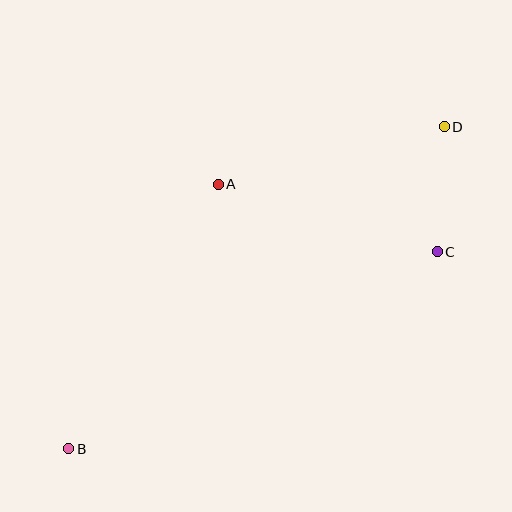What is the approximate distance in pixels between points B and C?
The distance between B and C is approximately 418 pixels.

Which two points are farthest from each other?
Points B and D are farthest from each other.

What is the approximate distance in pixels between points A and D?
The distance between A and D is approximately 233 pixels.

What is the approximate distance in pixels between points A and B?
The distance between A and B is approximately 304 pixels.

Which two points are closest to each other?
Points C and D are closest to each other.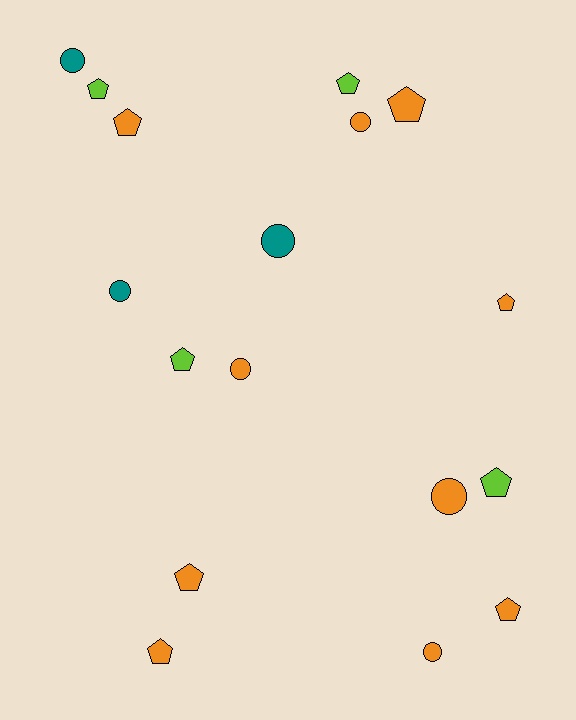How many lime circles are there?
There are no lime circles.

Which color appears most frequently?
Orange, with 10 objects.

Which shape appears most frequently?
Pentagon, with 10 objects.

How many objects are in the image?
There are 17 objects.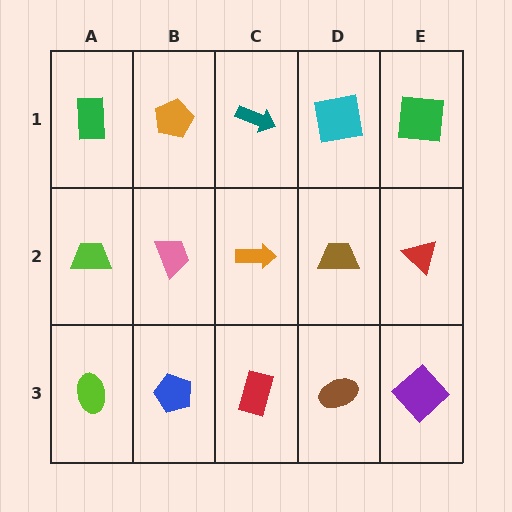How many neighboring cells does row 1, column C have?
3.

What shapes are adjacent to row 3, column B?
A pink trapezoid (row 2, column B), a lime ellipse (row 3, column A), a red rectangle (row 3, column C).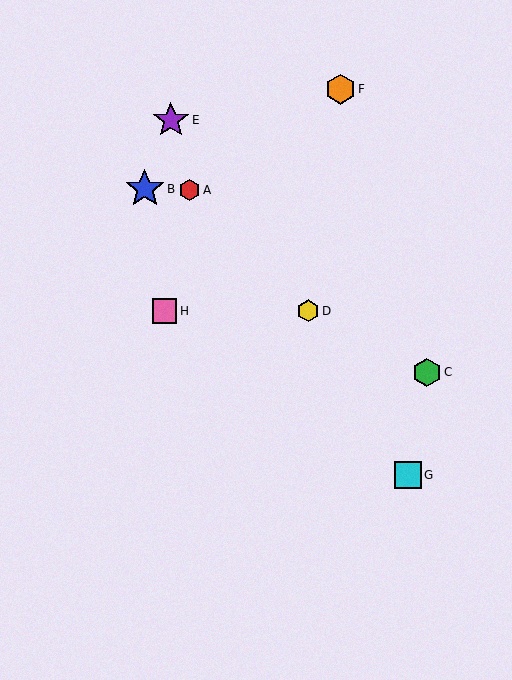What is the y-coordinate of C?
Object C is at y≈372.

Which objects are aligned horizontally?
Objects D, H are aligned horizontally.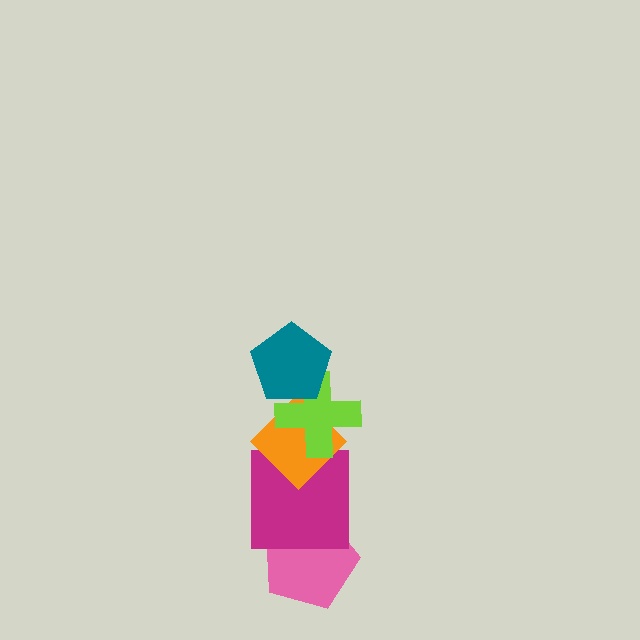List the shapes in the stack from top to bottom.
From top to bottom: the teal pentagon, the lime cross, the orange diamond, the magenta square, the pink pentagon.